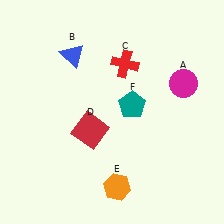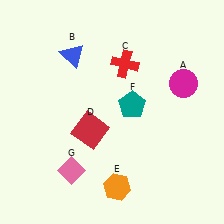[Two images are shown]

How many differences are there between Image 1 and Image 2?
There is 1 difference between the two images.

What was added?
A pink diamond (G) was added in Image 2.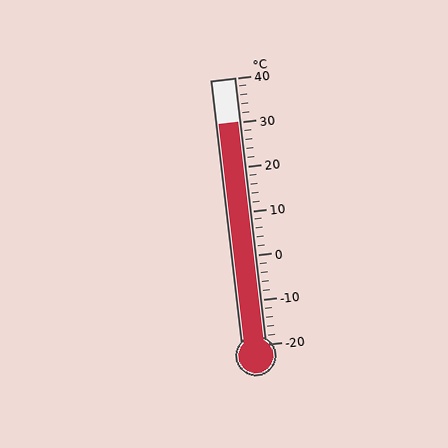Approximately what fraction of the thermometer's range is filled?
The thermometer is filled to approximately 85% of its range.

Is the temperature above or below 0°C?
The temperature is above 0°C.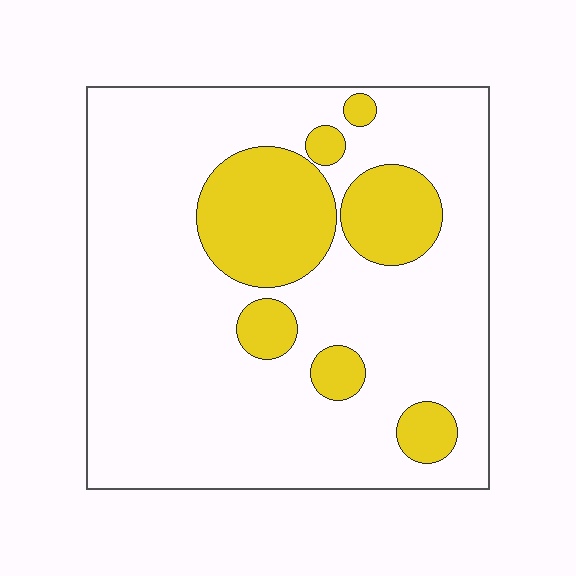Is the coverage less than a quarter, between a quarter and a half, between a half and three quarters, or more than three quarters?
Less than a quarter.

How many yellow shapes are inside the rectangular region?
7.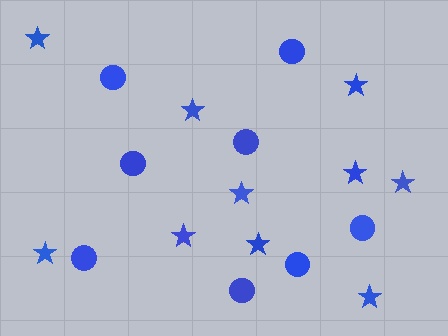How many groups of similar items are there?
There are 2 groups: one group of stars (10) and one group of circles (8).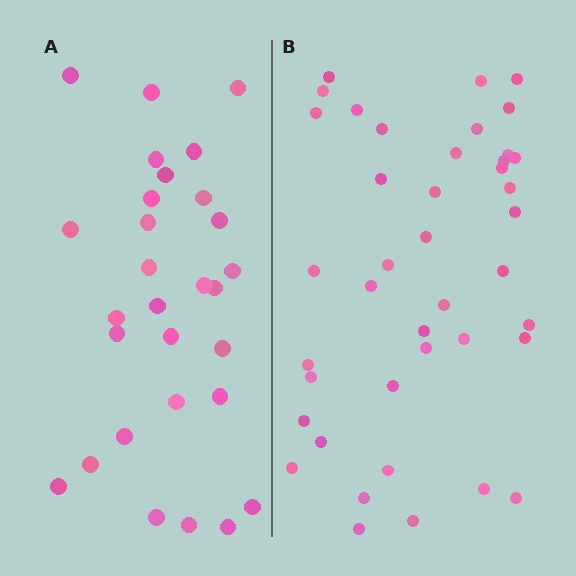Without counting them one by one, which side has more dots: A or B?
Region B (the right region) has more dots.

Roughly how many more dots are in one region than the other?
Region B has roughly 12 or so more dots than region A.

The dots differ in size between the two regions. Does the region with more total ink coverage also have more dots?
No. Region A has more total ink coverage because its dots are larger, but region B actually contains more individual dots. Total area can be misleading — the number of items is what matters here.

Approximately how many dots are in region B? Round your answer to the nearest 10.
About 40 dots. (The exact count is 41, which rounds to 40.)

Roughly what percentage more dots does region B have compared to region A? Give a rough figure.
About 40% more.